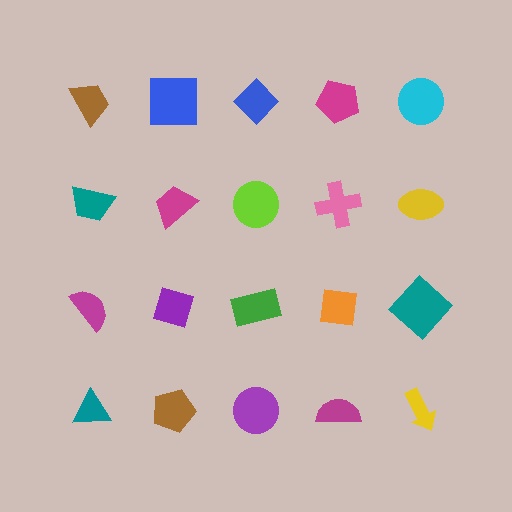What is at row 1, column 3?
A blue diamond.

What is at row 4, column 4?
A magenta semicircle.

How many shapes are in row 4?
5 shapes.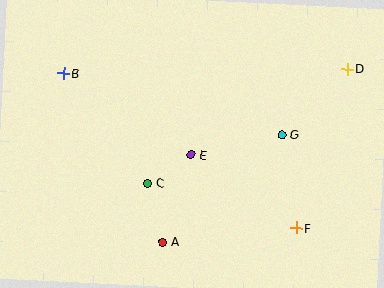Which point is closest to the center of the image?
Point E at (191, 155) is closest to the center.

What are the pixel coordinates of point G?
Point G is at (282, 135).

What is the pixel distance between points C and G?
The distance between C and G is 142 pixels.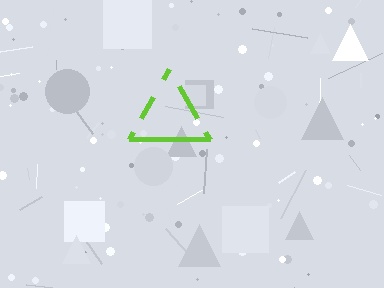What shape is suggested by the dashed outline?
The dashed outline suggests a triangle.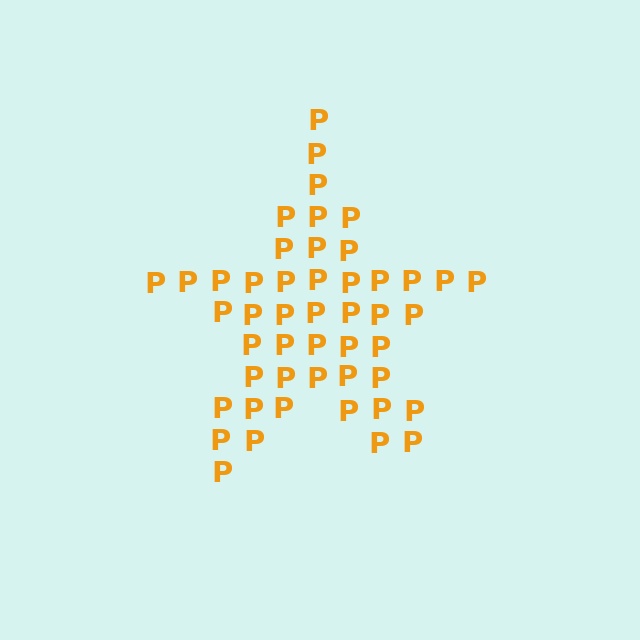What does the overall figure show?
The overall figure shows a star.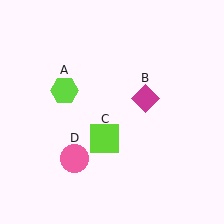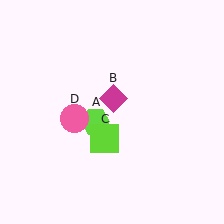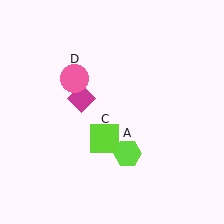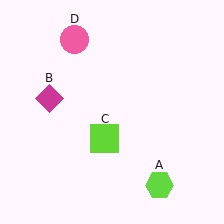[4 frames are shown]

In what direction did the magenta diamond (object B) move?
The magenta diamond (object B) moved left.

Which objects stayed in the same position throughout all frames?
Lime square (object C) remained stationary.